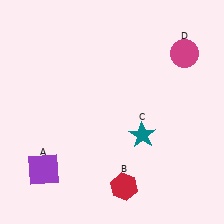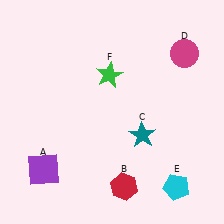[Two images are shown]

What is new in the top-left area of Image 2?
A green star (F) was added in the top-left area of Image 2.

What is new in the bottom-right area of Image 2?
A cyan pentagon (E) was added in the bottom-right area of Image 2.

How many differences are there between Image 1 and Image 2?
There are 2 differences between the two images.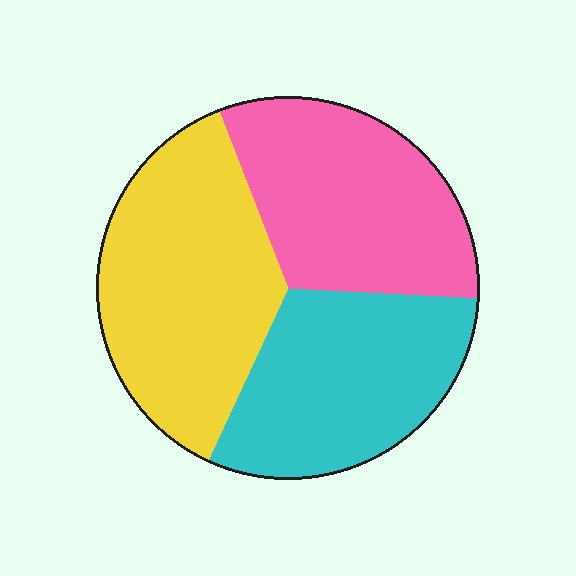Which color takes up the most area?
Yellow, at roughly 35%.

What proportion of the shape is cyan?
Cyan covers 31% of the shape.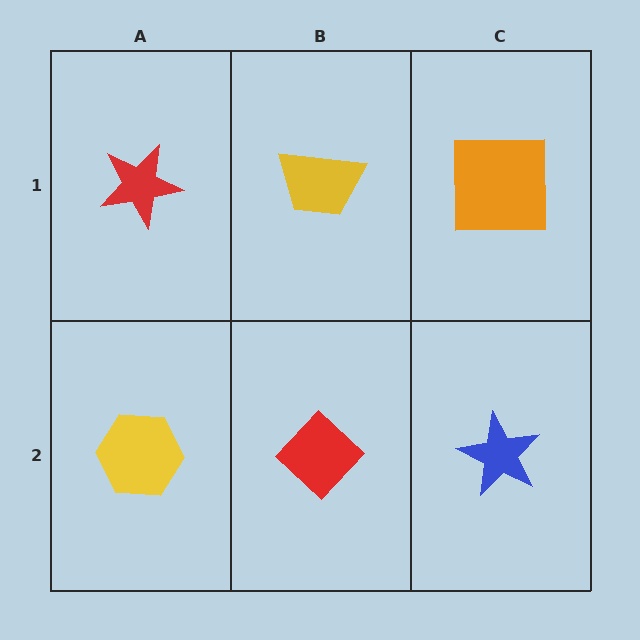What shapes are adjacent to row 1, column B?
A red diamond (row 2, column B), a red star (row 1, column A), an orange square (row 1, column C).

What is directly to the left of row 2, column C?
A red diamond.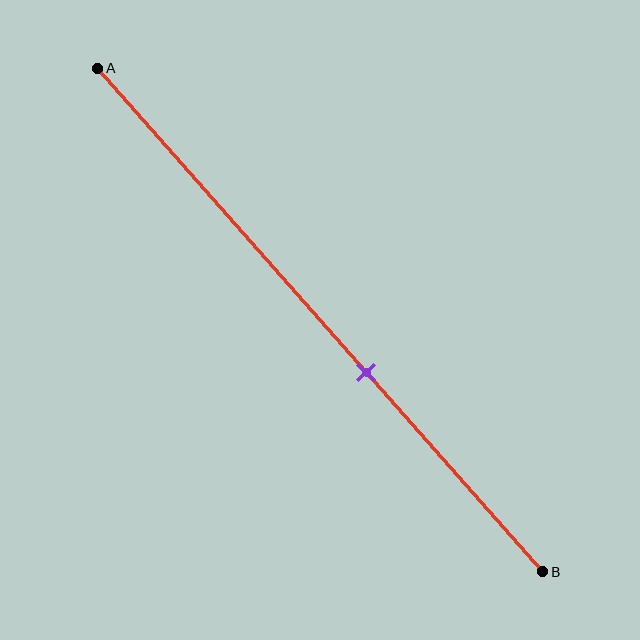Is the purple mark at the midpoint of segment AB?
No, the mark is at about 60% from A, not at the 50% midpoint.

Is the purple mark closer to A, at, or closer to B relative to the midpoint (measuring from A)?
The purple mark is closer to point B than the midpoint of segment AB.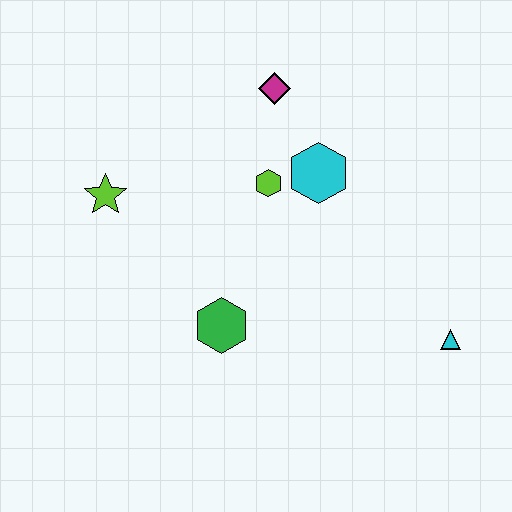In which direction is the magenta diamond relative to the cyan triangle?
The magenta diamond is above the cyan triangle.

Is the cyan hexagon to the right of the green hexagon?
Yes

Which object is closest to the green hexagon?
The lime hexagon is closest to the green hexagon.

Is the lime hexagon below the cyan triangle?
No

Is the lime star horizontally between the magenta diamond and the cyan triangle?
No